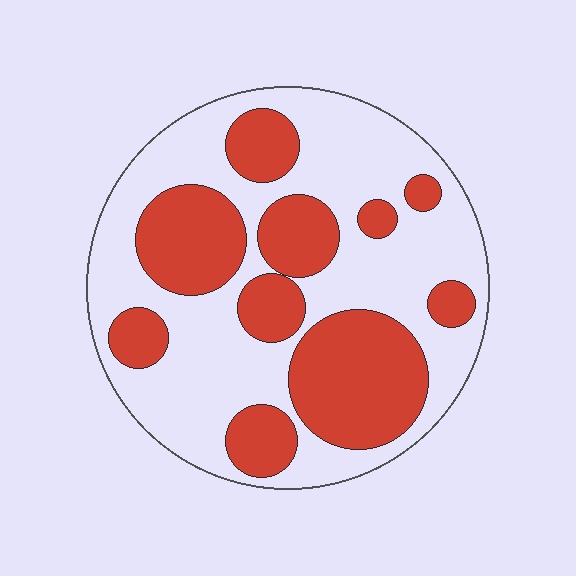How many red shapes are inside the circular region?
10.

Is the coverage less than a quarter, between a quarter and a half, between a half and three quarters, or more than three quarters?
Between a quarter and a half.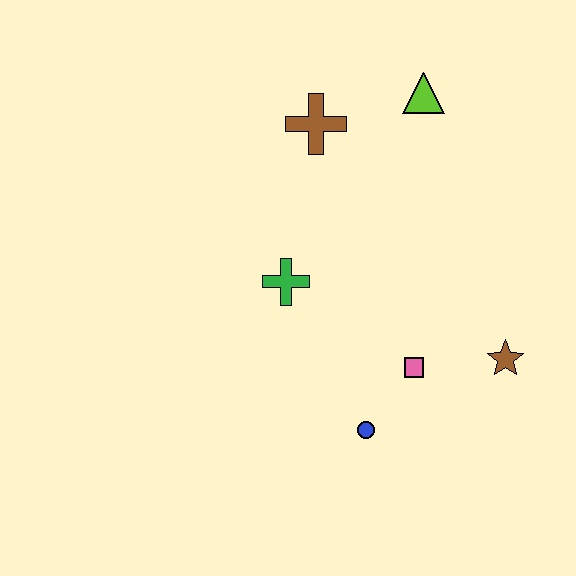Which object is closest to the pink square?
The blue circle is closest to the pink square.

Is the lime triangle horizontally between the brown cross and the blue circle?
No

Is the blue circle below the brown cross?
Yes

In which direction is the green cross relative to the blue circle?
The green cross is above the blue circle.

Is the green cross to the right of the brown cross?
No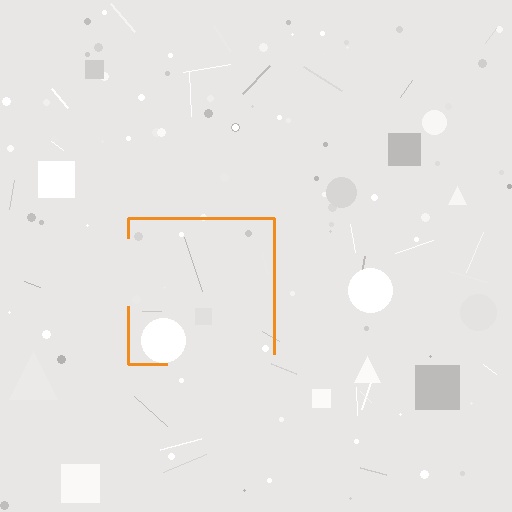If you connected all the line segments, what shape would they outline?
They would outline a square.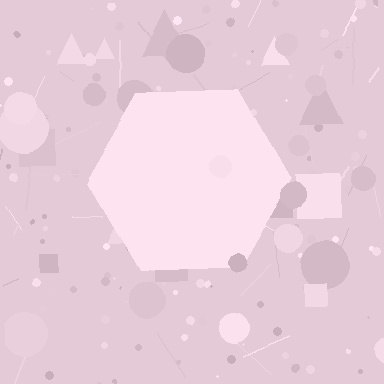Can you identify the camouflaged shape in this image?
The camouflaged shape is a hexagon.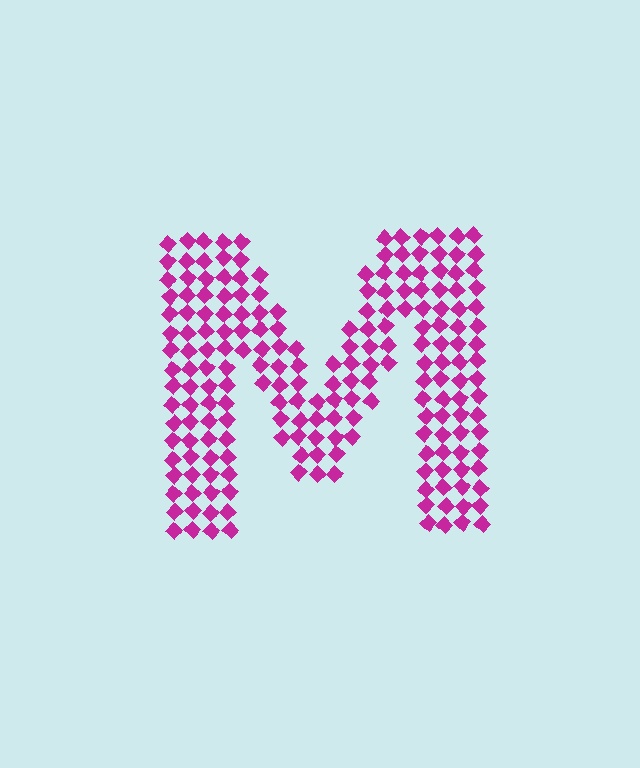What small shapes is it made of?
It is made of small diamonds.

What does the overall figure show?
The overall figure shows the letter M.